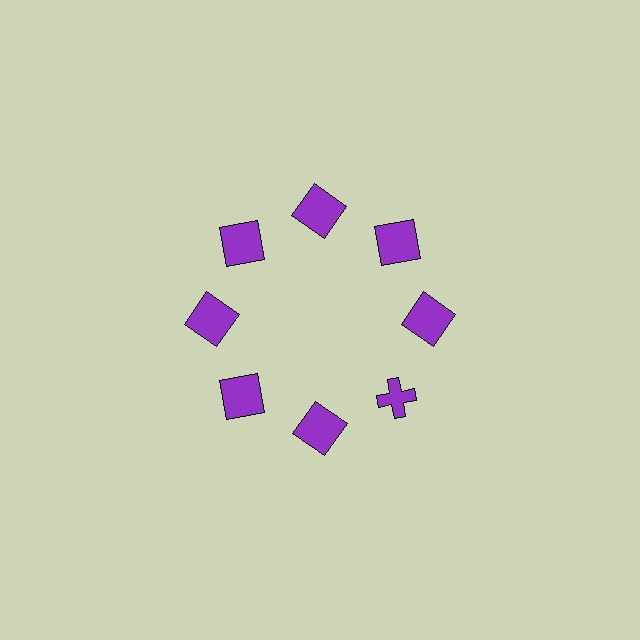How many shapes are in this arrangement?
There are 8 shapes arranged in a ring pattern.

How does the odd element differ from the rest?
It has a different shape: cross instead of square.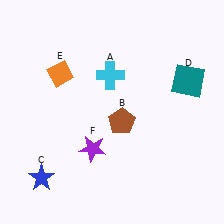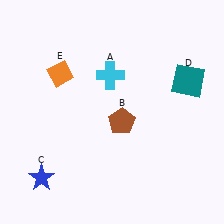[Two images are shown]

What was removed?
The purple star (F) was removed in Image 2.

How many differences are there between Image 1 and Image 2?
There is 1 difference between the two images.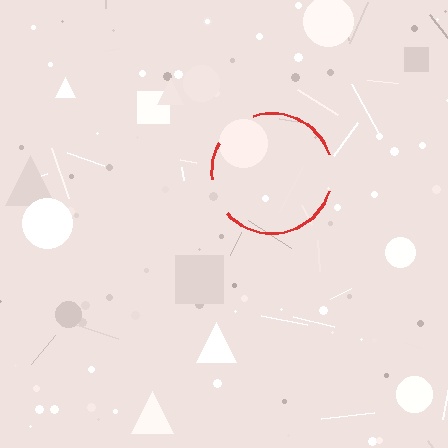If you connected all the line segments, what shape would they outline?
They would outline a circle.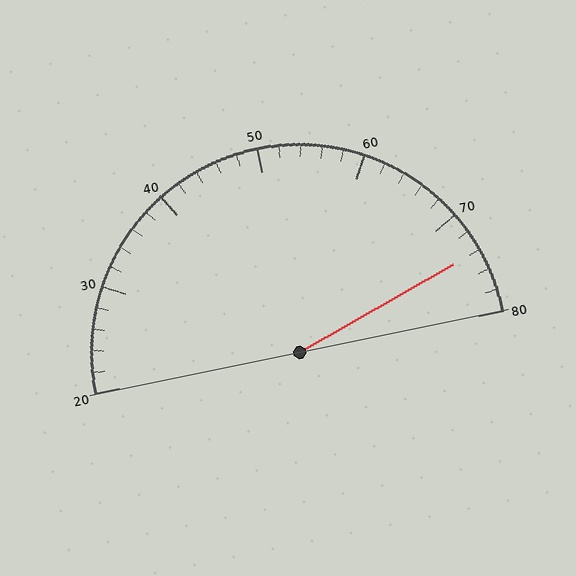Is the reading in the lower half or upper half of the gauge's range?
The reading is in the upper half of the range (20 to 80).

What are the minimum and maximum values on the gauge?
The gauge ranges from 20 to 80.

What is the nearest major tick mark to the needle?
The nearest major tick mark is 70.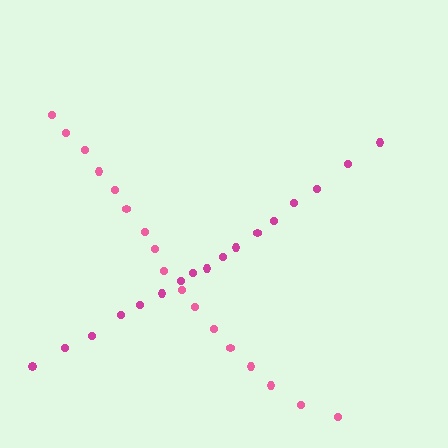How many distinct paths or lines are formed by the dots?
There are 2 distinct paths.